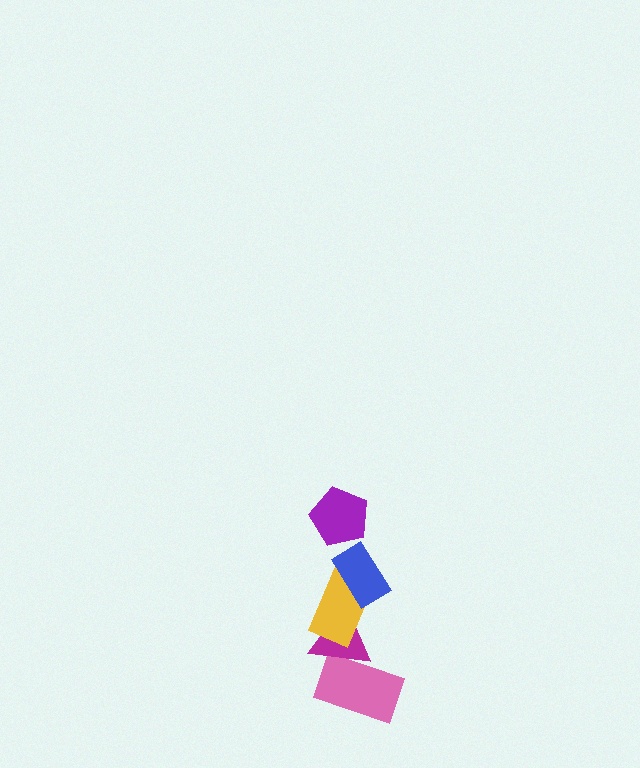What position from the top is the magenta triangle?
The magenta triangle is 4th from the top.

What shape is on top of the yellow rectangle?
The blue rectangle is on top of the yellow rectangle.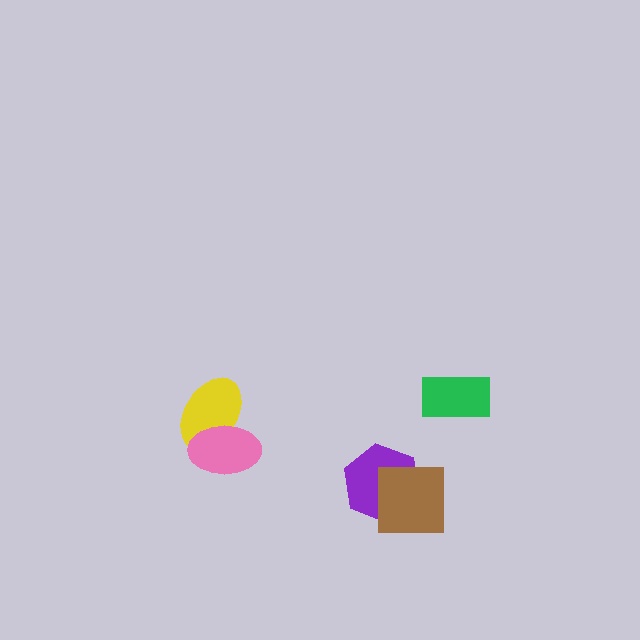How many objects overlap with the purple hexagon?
1 object overlaps with the purple hexagon.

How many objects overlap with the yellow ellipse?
1 object overlaps with the yellow ellipse.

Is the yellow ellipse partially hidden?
Yes, it is partially covered by another shape.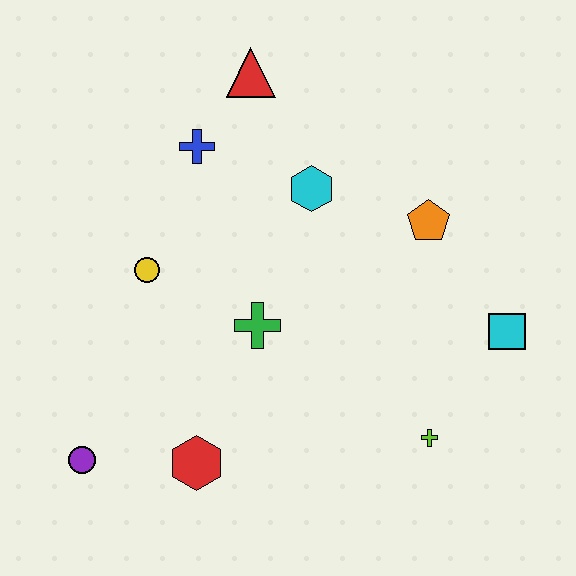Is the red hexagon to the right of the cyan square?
No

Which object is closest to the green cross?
The yellow circle is closest to the green cross.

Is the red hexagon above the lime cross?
No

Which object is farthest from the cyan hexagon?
The purple circle is farthest from the cyan hexagon.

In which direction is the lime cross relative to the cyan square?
The lime cross is below the cyan square.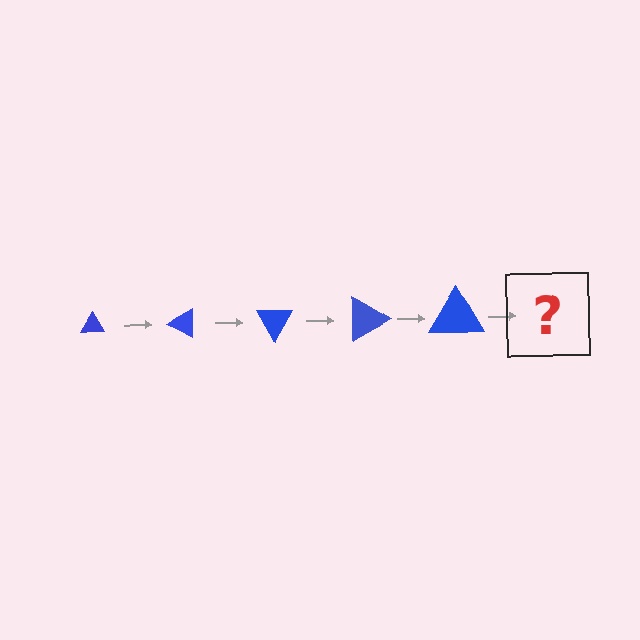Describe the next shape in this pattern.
It should be a triangle, larger than the previous one and rotated 150 degrees from the start.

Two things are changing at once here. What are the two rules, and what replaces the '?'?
The two rules are that the triangle grows larger each step and it rotates 30 degrees each step. The '?' should be a triangle, larger than the previous one and rotated 150 degrees from the start.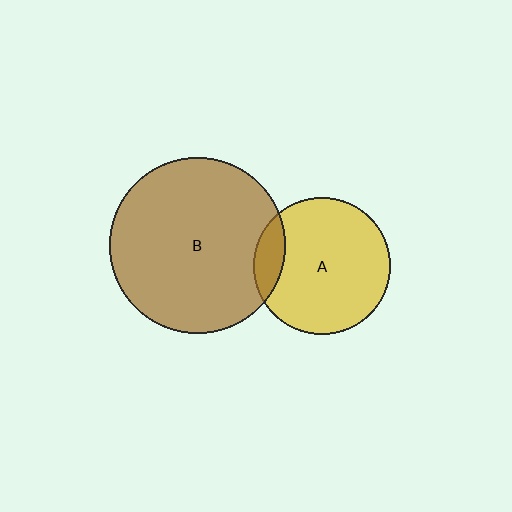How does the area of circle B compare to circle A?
Approximately 1.6 times.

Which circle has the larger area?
Circle B (brown).